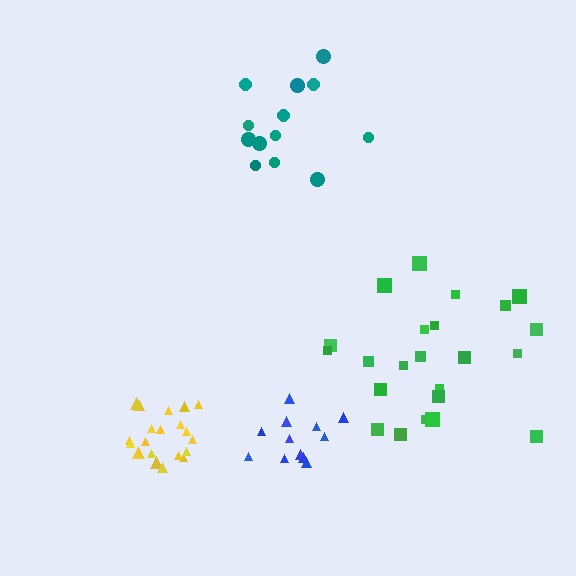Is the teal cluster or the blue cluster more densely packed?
Blue.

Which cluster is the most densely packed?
Yellow.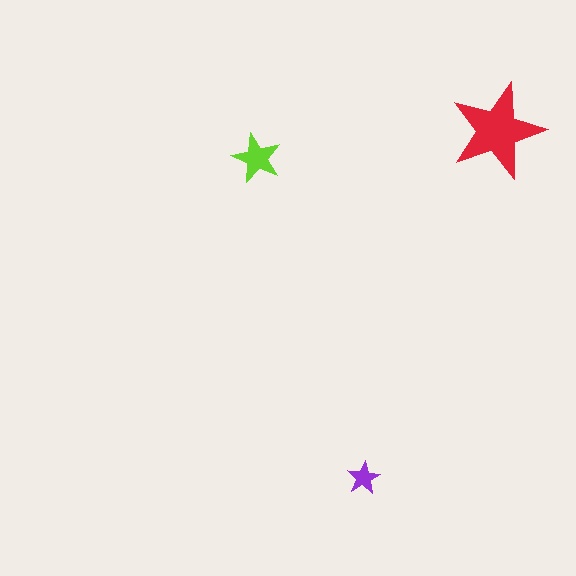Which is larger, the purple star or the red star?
The red one.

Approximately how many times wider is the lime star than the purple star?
About 1.5 times wider.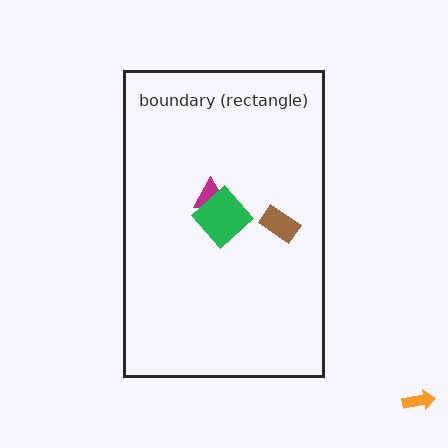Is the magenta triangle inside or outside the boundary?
Inside.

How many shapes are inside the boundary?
3 inside, 1 outside.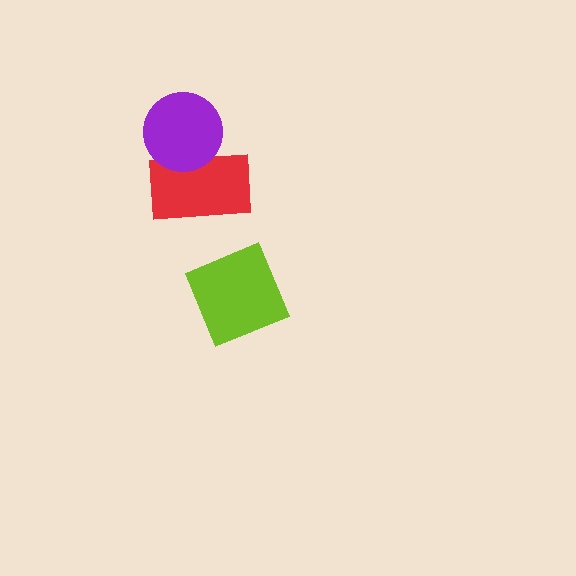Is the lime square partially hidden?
No, no other shape covers it.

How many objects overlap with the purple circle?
1 object overlaps with the purple circle.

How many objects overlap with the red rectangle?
1 object overlaps with the red rectangle.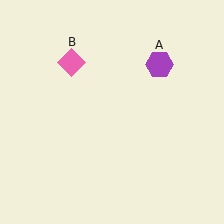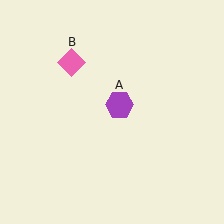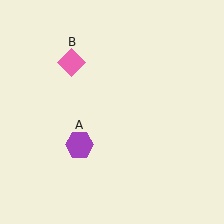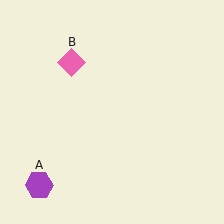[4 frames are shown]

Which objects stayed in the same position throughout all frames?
Pink diamond (object B) remained stationary.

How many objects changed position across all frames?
1 object changed position: purple hexagon (object A).